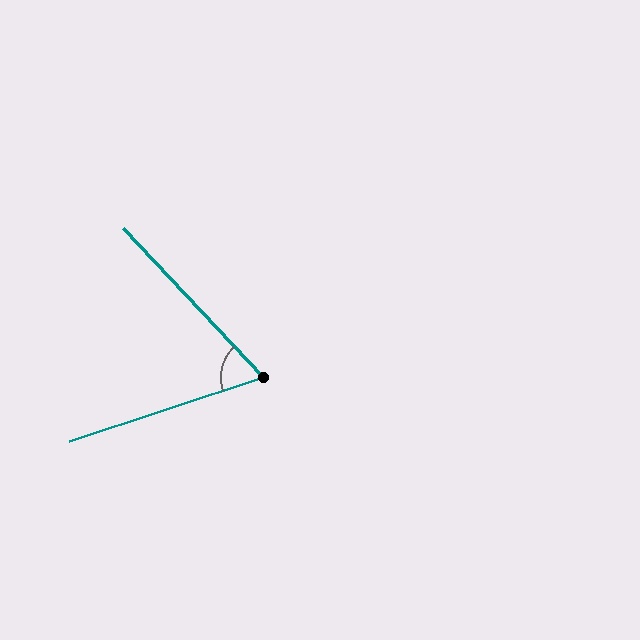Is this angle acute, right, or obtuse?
It is acute.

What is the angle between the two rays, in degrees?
Approximately 65 degrees.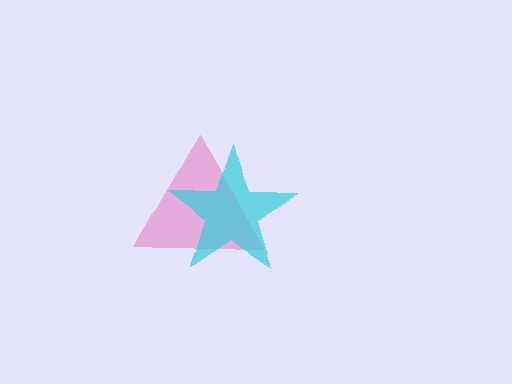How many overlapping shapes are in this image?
There are 2 overlapping shapes in the image.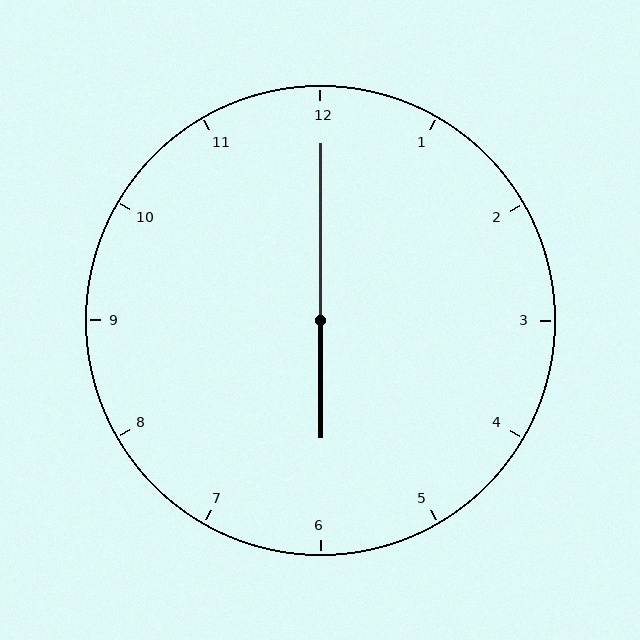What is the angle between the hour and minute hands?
Approximately 180 degrees.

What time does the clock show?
6:00.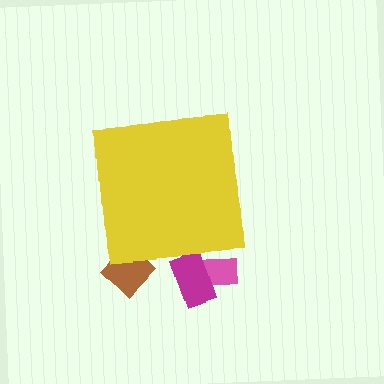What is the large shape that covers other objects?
A yellow square.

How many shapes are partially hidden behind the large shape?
3 shapes are partially hidden.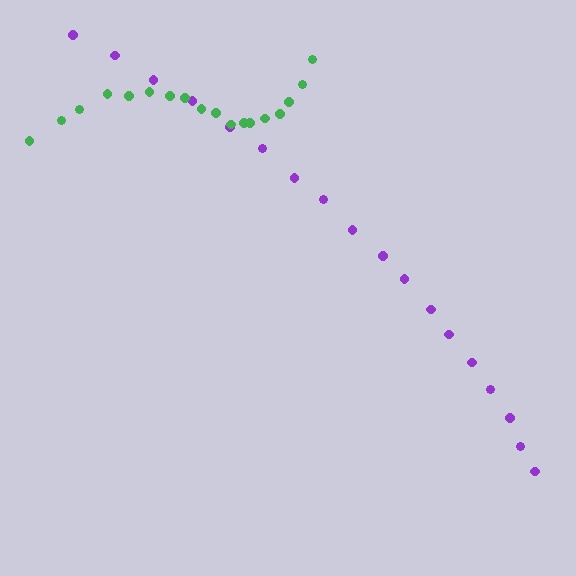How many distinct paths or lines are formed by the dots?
There are 2 distinct paths.